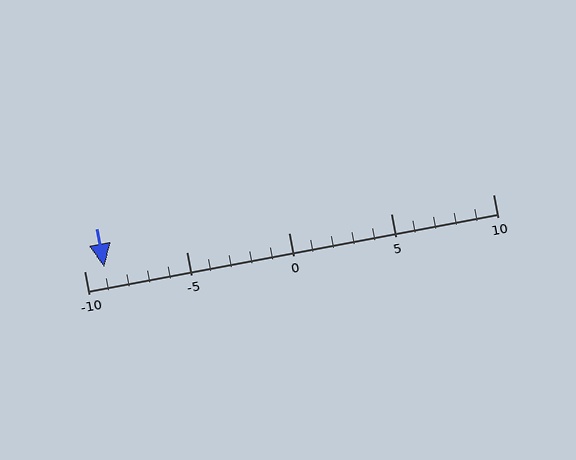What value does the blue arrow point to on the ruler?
The blue arrow points to approximately -9.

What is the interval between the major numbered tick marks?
The major tick marks are spaced 5 units apart.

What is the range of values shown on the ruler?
The ruler shows values from -10 to 10.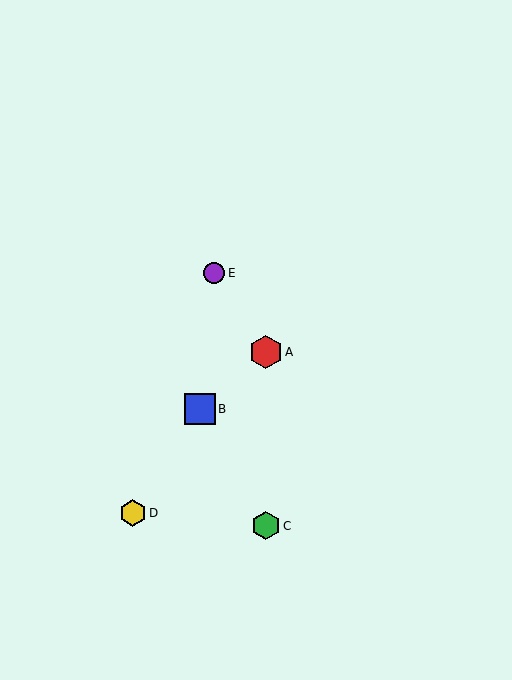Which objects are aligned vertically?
Objects A, C are aligned vertically.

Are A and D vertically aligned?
No, A is at x≈266 and D is at x≈133.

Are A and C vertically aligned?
Yes, both are at x≈266.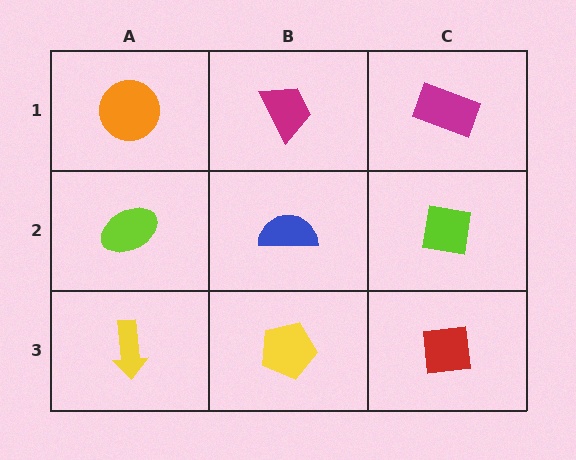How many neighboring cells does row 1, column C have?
2.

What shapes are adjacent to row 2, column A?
An orange circle (row 1, column A), a yellow arrow (row 3, column A), a blue semicircle (row 2, column B).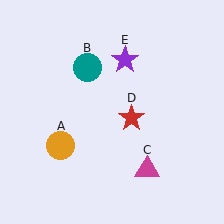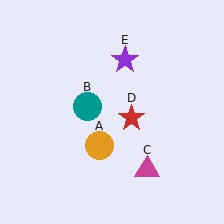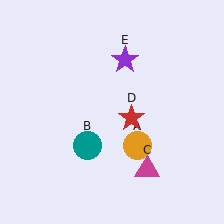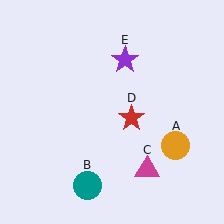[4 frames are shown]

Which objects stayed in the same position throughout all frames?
Magenta triangle (object C) and red star (object D) and purple star (object E) remained stationary.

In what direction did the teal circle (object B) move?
The teal circle (object B) moved down.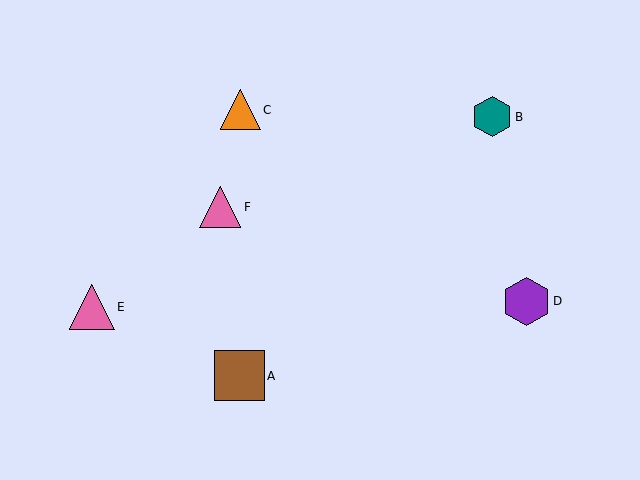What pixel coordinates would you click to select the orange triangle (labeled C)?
Click at (240, 110) to select the orange triangle C.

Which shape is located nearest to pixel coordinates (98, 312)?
The pink triangle (labeled E) at (92, 307) is nearest to that location.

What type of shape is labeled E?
Shape E is a pink triangle.